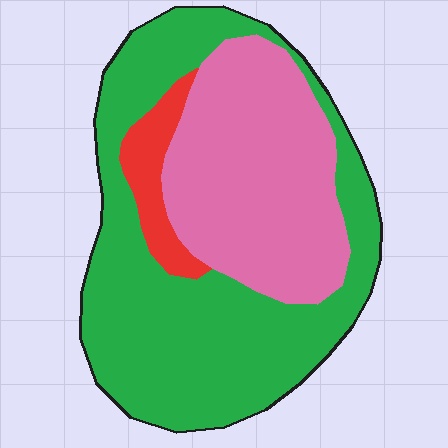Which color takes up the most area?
Green, at roughly 55%.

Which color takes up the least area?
Red, at roughly 5%.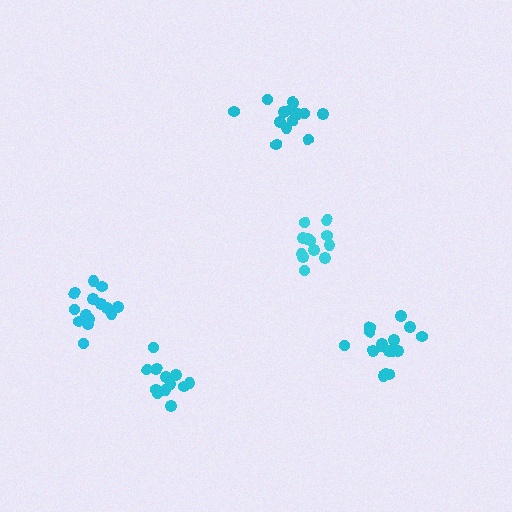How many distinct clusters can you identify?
There are 5 distinct clusters.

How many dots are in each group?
Group 1: 16 dots, Group 2: 12 dots, Group 3: 14 dots, Group 4: 13 dots, Group 5: 13 dots (68 total).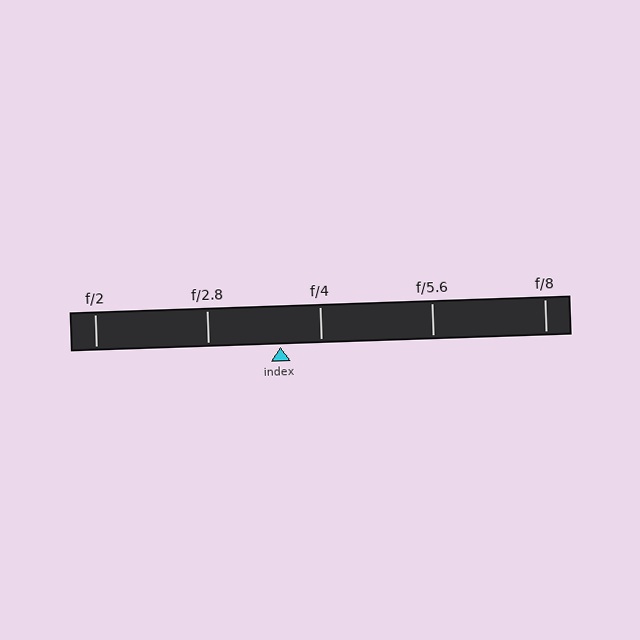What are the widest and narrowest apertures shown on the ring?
The widest aperture shown is f/2 and the narrowest is f/8.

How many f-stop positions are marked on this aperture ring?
There are 5 f-stop positions marked.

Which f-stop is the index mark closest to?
The index mark is closest to f/4.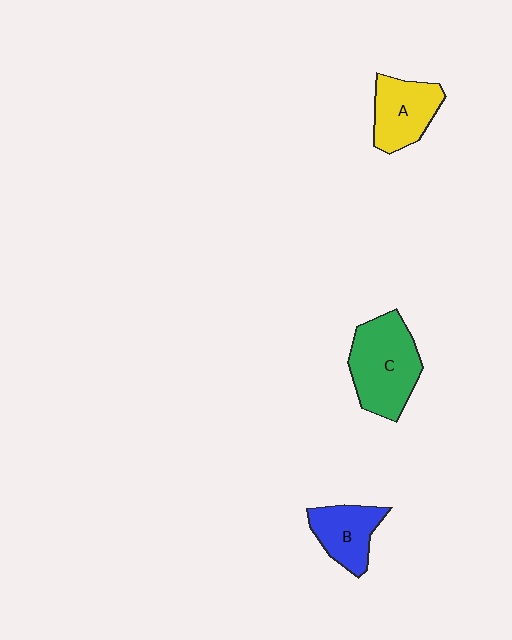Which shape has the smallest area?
Shape B (blue).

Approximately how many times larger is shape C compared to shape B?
Approximately 1.6 times.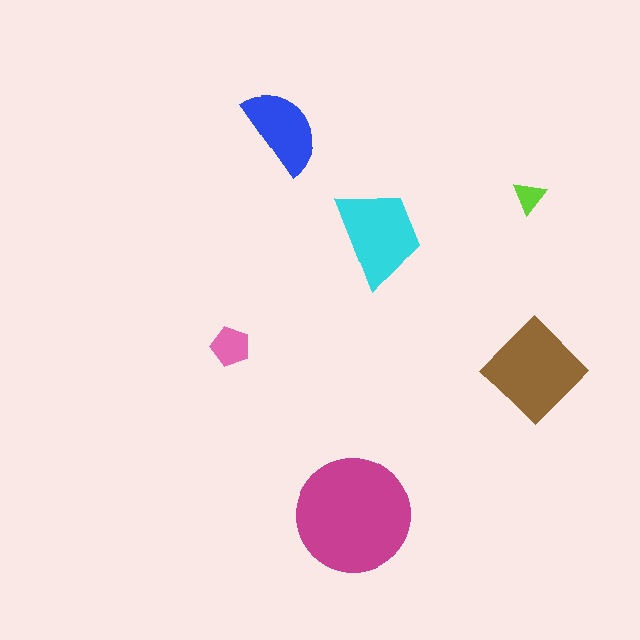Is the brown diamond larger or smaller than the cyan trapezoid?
Larger.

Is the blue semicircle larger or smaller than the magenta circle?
Smaller.